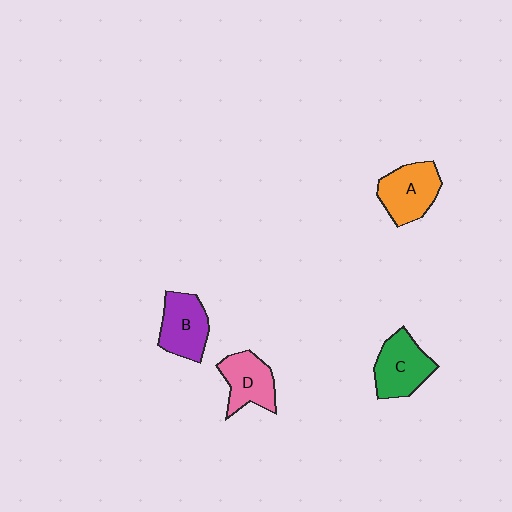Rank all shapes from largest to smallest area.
From largest to smallest: C (green), A (orange), B (purple), D (pink).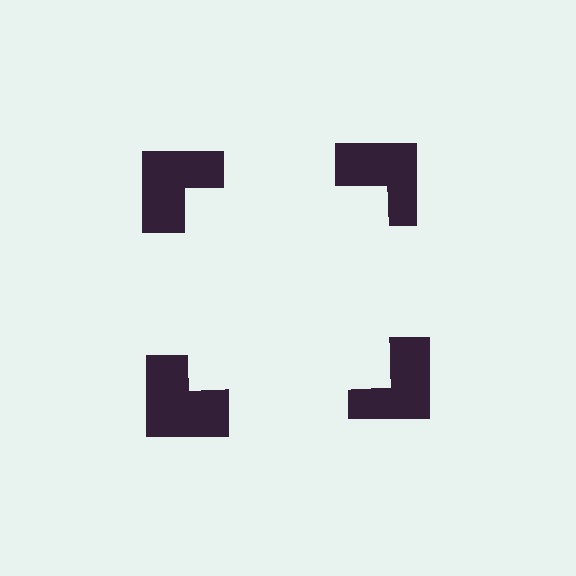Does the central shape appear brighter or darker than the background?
It typically appears slightly brighter than the background, even though no actual brightness change is drawn.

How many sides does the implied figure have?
4 sides.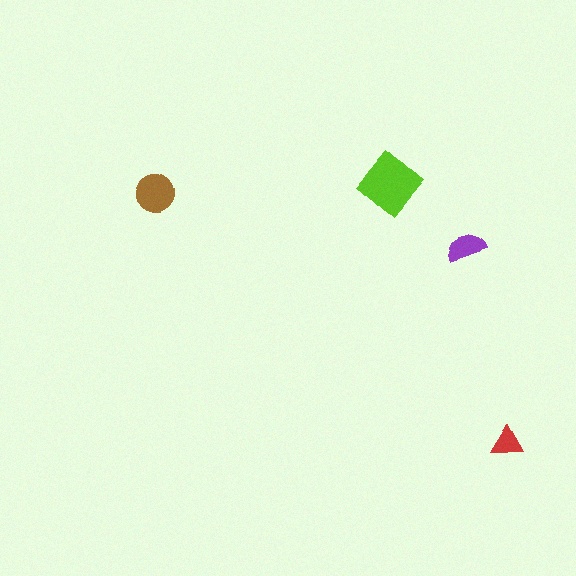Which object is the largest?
The lime diamond.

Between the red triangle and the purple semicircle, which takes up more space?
The purple semicircle.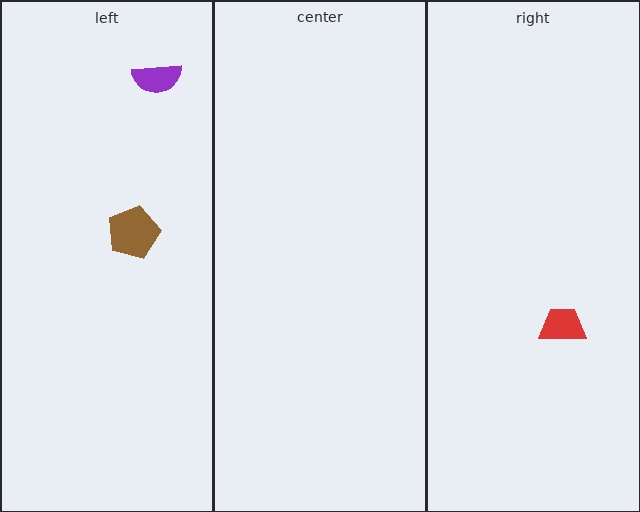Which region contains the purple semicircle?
The left region.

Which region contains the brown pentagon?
The left region.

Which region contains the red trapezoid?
The right region.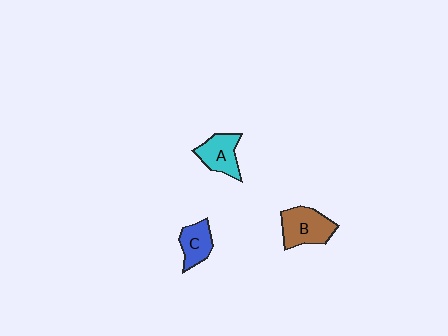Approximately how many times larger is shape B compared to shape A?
Approximately 1.2 times.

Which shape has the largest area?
Shape B (brown).